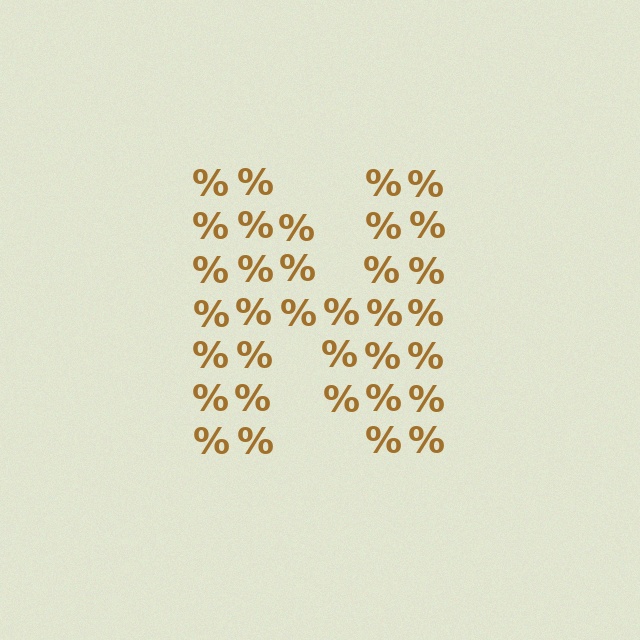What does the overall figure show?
The overall figure shows the letter N.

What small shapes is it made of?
It is made of small percent signs.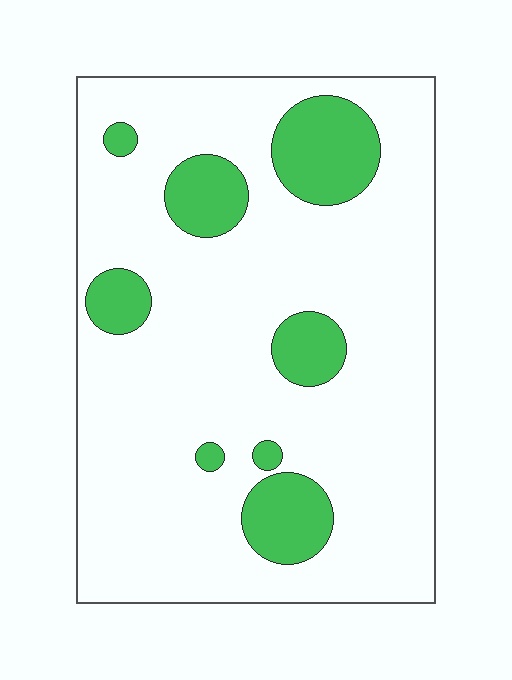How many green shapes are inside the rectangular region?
8.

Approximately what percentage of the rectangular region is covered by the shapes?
Approximately 15%.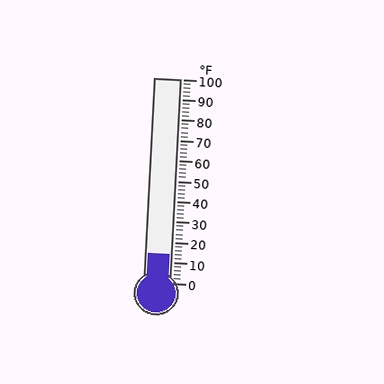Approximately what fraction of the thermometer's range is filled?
The thermometer is filled to approximately 15% of its range.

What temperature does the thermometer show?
The thermometer shows approximately 14°F.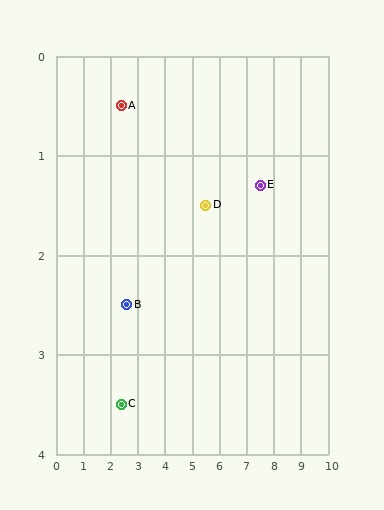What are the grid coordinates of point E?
Point E is at approximately (7.5, 1.3).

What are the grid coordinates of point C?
Point C is at approximately (2.4, 3.5).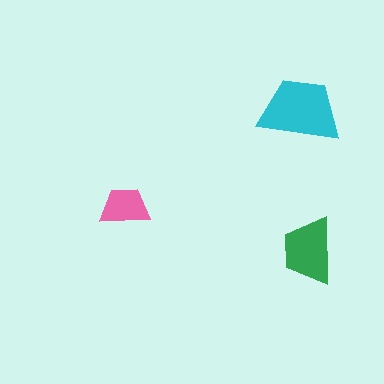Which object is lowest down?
The green trapezoid is bottommost.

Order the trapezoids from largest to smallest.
the cyan one, the green one, the pink one.